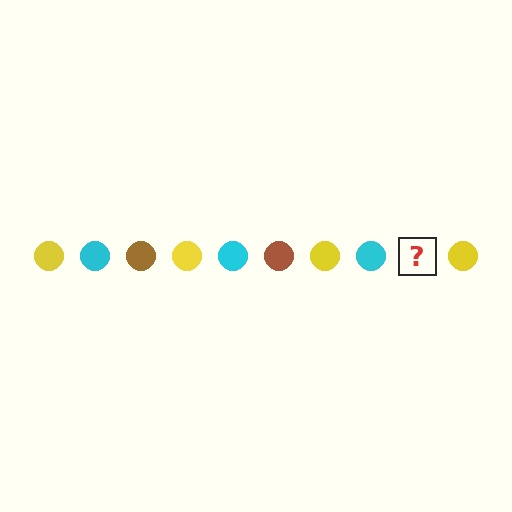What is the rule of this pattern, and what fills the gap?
The rule is that the pattern cycles through yellow, cyan, brown circles. The gap should be filled with a brown circle.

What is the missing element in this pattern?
The missing element is a brown circle.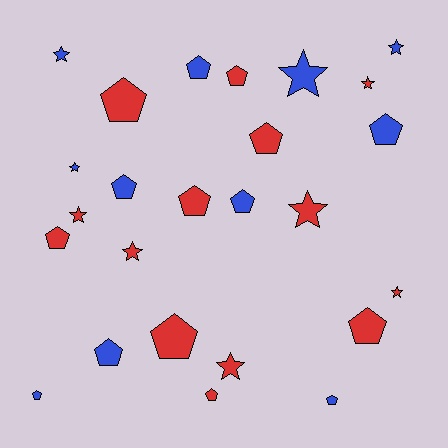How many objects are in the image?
There are 25 objects.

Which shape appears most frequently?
Pentagon, with 15 objects.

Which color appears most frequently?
Red, with 14 objects.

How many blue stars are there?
There are 4 blue stars.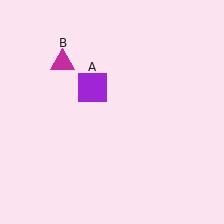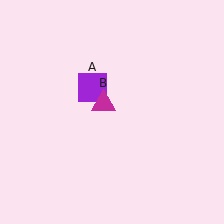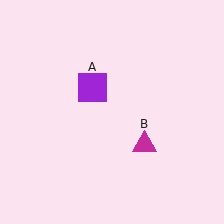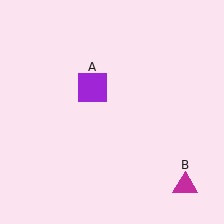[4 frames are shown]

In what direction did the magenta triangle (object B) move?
The magenta triangle (object B) moved down and to the right.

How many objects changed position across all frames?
1 object changed position: magenta triangle (object B).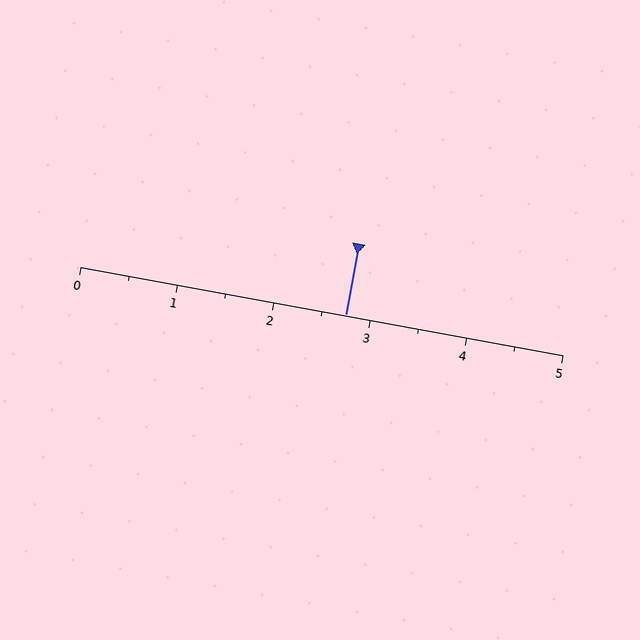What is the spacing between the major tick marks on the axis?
The major ticks are spaced 1 apart.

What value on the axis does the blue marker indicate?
The marker indicates approximately 2.8.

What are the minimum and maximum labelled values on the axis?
The axis runs from 0 to 5.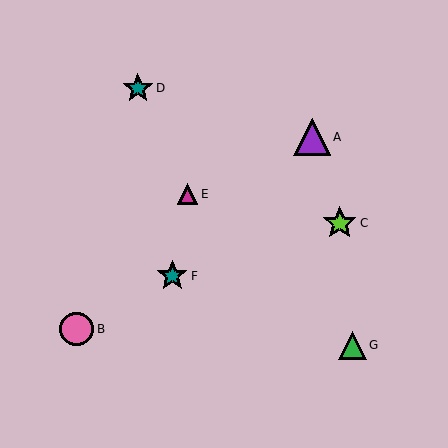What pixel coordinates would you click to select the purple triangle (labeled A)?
Click at (312, 137) to select the purple triangle A.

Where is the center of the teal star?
The center of the teal star is at (138, 88).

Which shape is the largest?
The purple triangle (labeled A) is the largest.